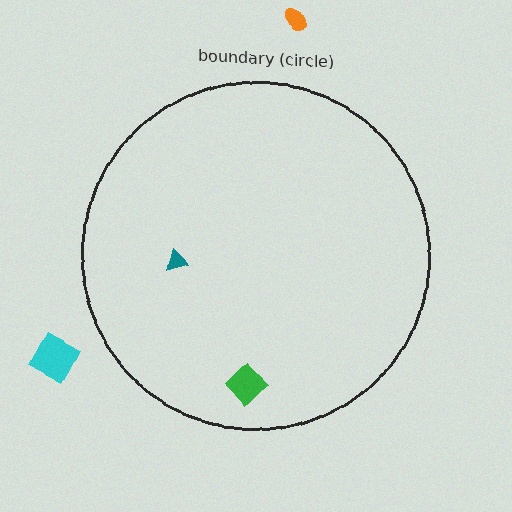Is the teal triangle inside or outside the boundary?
Inside.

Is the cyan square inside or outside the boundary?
Outside.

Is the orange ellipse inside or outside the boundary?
Outside.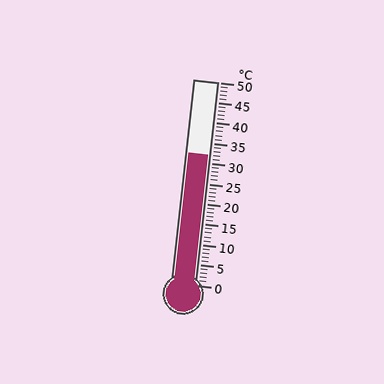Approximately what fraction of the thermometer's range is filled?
The thermometer is filled to approximately 65% of its range.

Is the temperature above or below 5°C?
The temperature is above 5°C.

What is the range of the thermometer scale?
The thermometer scale ranges from 0°C to 50°C.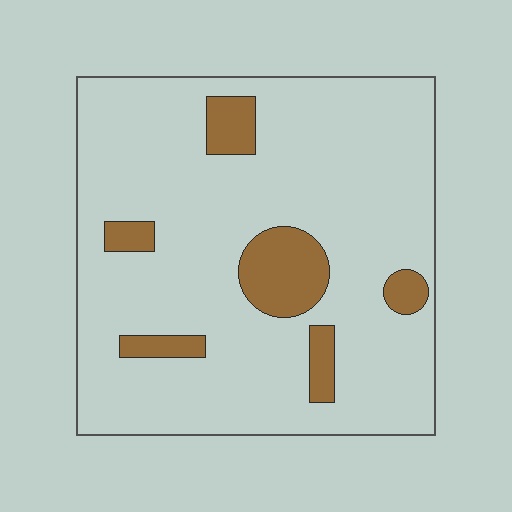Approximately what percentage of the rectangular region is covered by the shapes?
Approximately 15%.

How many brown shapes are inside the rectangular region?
6.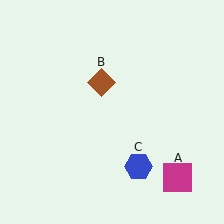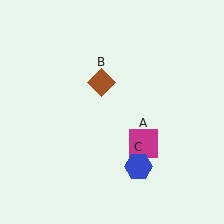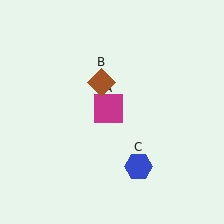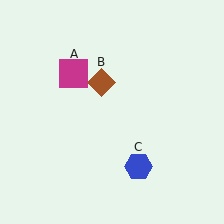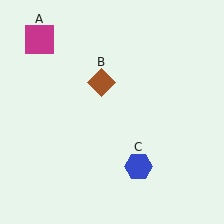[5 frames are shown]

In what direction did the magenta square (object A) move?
The magenta square (object A) moved up and to the left.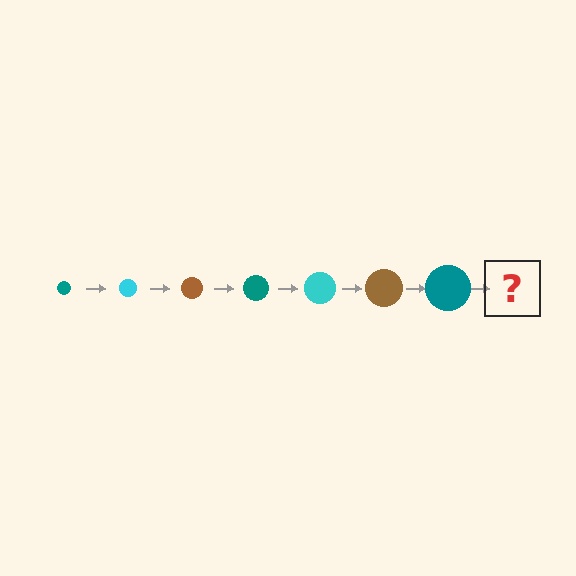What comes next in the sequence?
The next element should be a cyan circle, larger than the previous one.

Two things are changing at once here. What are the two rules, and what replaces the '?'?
The two rules are that the circle grows larger each step and the color cycles through teal, cyan, and brown. The '?' should be a cyan circle, larger than the previous one.